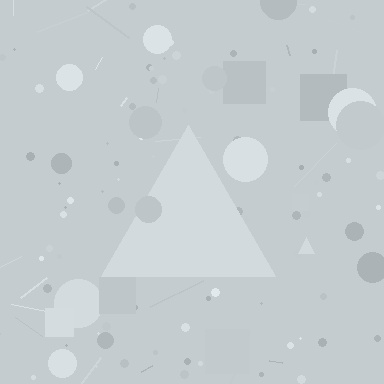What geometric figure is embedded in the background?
A triangle is embedded in the background.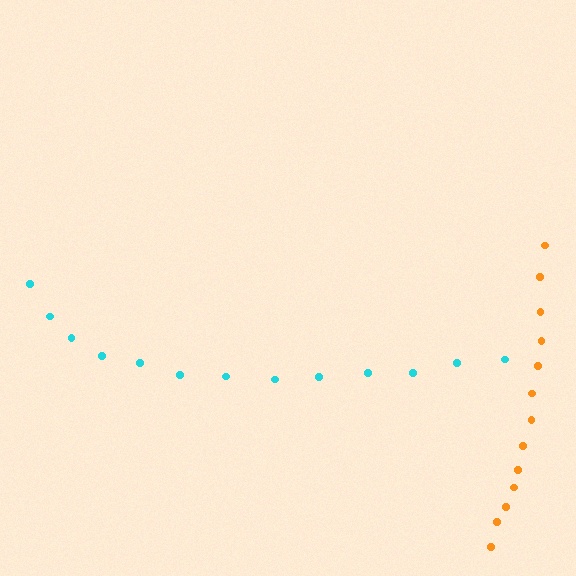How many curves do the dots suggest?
There are 2 distinct paths.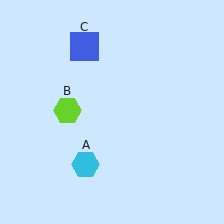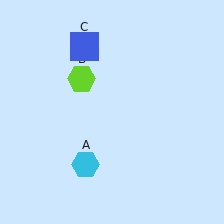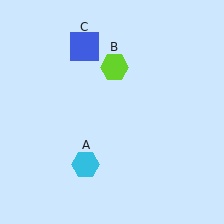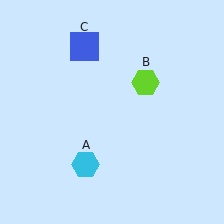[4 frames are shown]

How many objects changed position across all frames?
1 object changed position: lime hexagon (object B).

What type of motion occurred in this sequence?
The lime hexagon (object B) rotated clockwise around the center of the scene.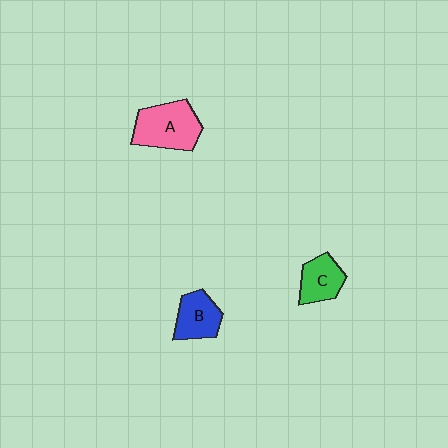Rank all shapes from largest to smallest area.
From largest to smallest: A (pink), B (blue), C (green).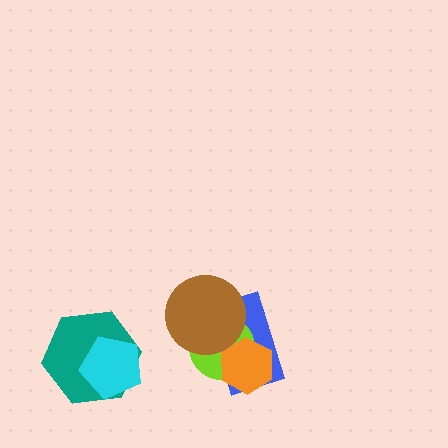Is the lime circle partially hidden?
Yes, it is partially covered by another shape.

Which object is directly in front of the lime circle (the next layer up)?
The brown circle is directly in front of the lime circle.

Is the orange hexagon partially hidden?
No, no other shape covers it.